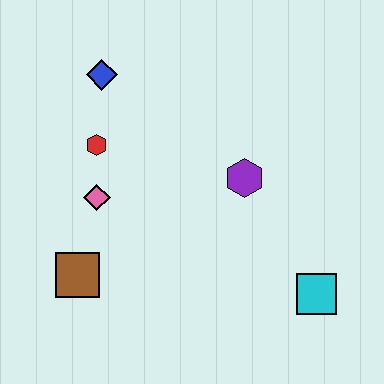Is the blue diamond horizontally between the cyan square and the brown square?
Yes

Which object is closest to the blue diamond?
The red hexagon is closest to the blue diamond.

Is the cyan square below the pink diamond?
Yes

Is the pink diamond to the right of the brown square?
Yes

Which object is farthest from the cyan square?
The blue diamond is farthest from the cyan square.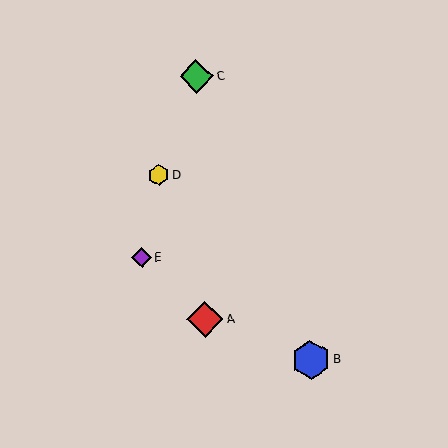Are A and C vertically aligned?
Yes, both are at x≈205.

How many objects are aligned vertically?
2 objects (A, C) are aligned vertically.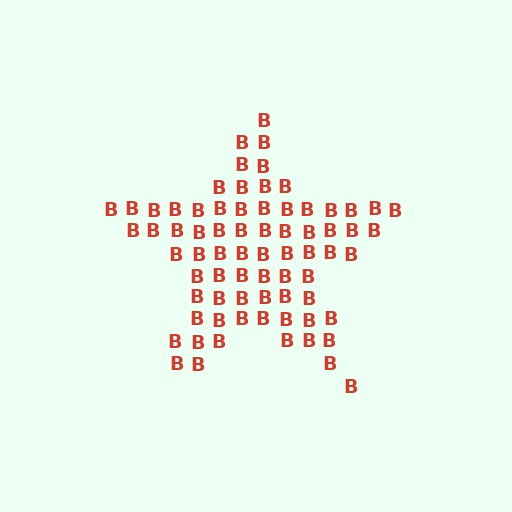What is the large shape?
The large shape is a star.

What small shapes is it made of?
It is made of small letter B's.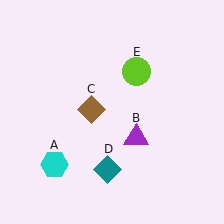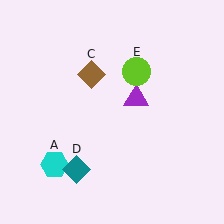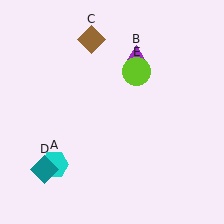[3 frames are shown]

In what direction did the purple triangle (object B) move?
The purple triangle (object B) moved up.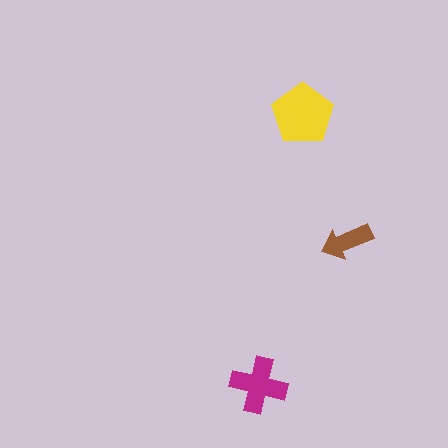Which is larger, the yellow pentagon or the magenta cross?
The yellow pentagon.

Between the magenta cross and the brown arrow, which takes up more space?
The magenta cross.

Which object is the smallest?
The brown arrow.